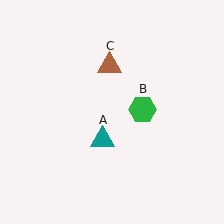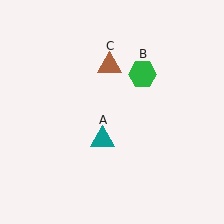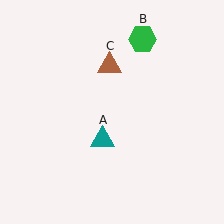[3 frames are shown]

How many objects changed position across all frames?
1 object changed position: green hexagon (object B).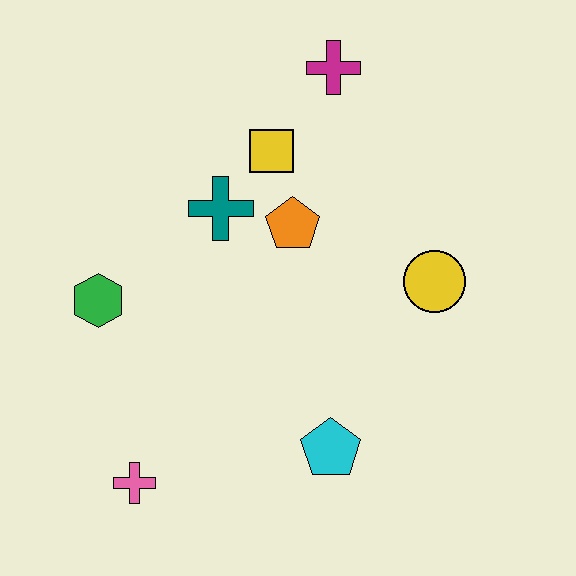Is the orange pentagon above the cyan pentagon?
Yes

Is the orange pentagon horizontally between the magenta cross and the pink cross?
Yes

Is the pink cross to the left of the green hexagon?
No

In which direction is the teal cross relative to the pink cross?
The teal cross is above the pink cross.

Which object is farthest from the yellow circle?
The pink cross is farthest from the yellow circle.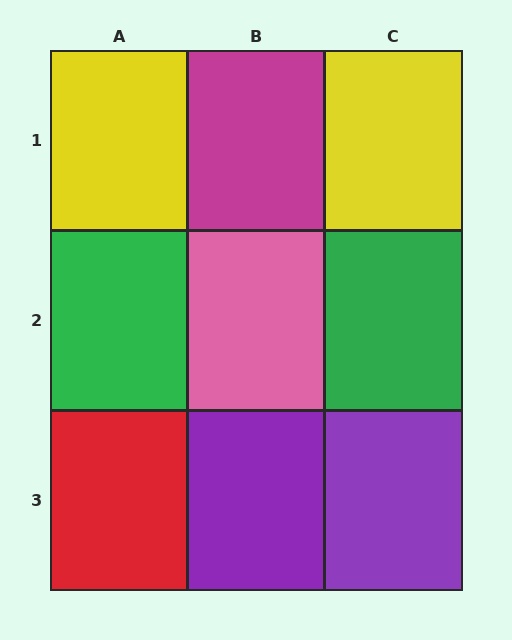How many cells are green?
2 cells are green.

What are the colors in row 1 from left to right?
Yellow, magenta, yellow.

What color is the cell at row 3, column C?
Purple.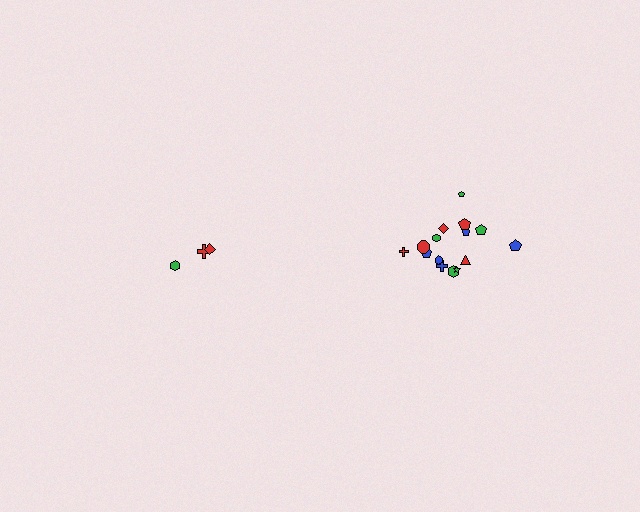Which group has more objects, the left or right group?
The right group.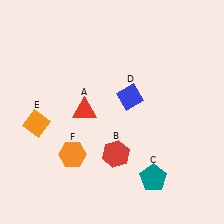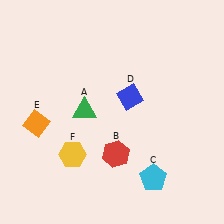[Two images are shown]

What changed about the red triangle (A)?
In Image 1, A is red. In Image 2, it changed to green.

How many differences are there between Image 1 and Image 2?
There are 3 differences between the two images.